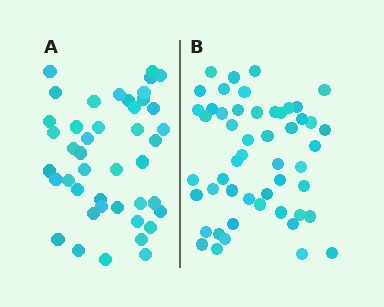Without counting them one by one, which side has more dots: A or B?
Region B (the right region) has more dots.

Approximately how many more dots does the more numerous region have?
Region B has roughly 8 or so more dots than region A.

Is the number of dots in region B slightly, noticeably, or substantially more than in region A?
Region B has only slightly more — the two regions are fairly close. The ratio is roughly 1.2 to 1.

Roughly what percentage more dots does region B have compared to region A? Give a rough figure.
About 20% more.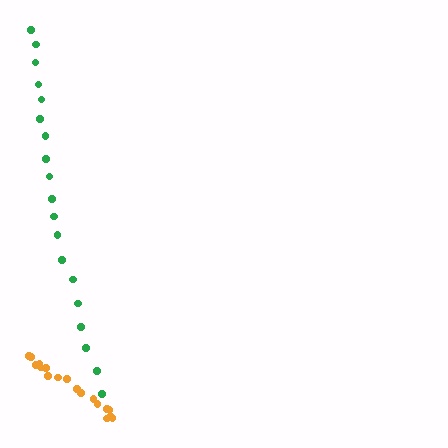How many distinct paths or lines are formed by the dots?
There are 2 distinct paths.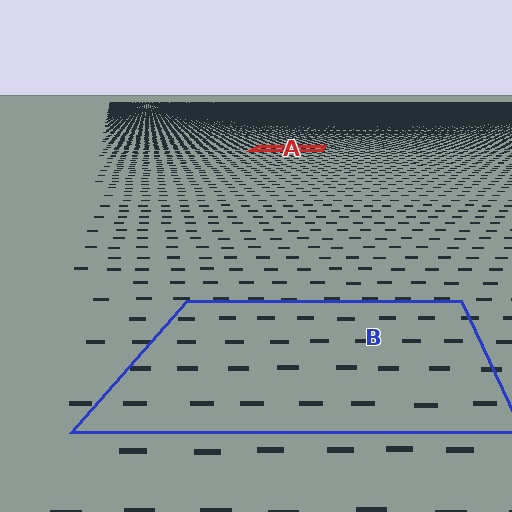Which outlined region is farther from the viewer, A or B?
Region A is farther from the viewer — the texture elements inside it appear smaller and more densely packed.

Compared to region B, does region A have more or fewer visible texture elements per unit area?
Region A has more texture elements per unit area — they are packed more densely because it is farther away.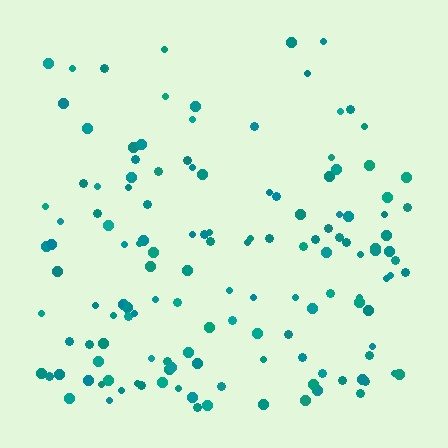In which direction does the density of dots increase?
From top to bottom, with the bottom side densest.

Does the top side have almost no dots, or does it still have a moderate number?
Still a moderate number, just noticeably fewer than the bottom.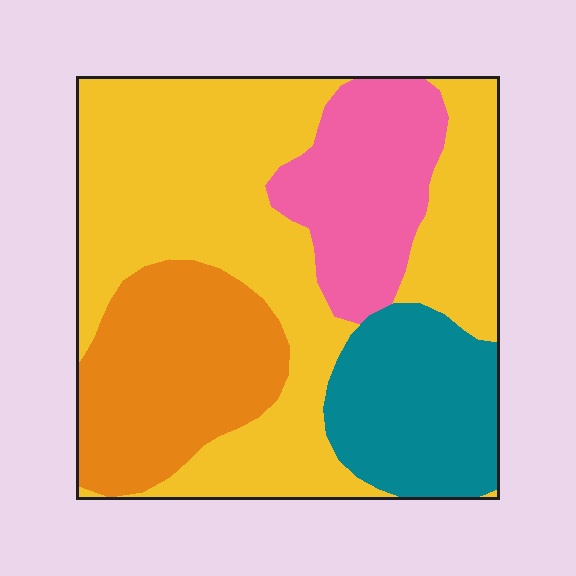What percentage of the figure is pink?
Pink covers around 15% of the figure.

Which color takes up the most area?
Yellow, at roughly 50%.